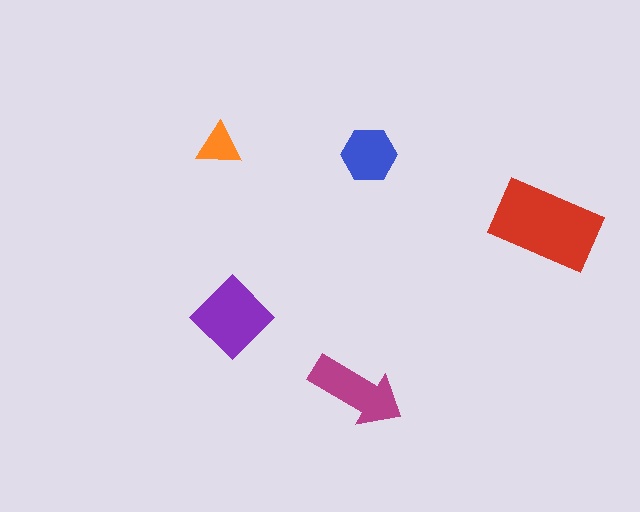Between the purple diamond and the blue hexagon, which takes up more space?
The purple diamond.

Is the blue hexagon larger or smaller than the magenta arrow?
Smaller.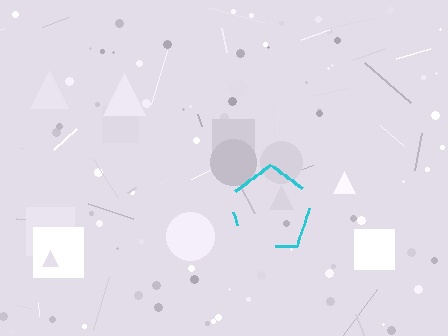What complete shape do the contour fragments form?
The contour fragments form a pentagon.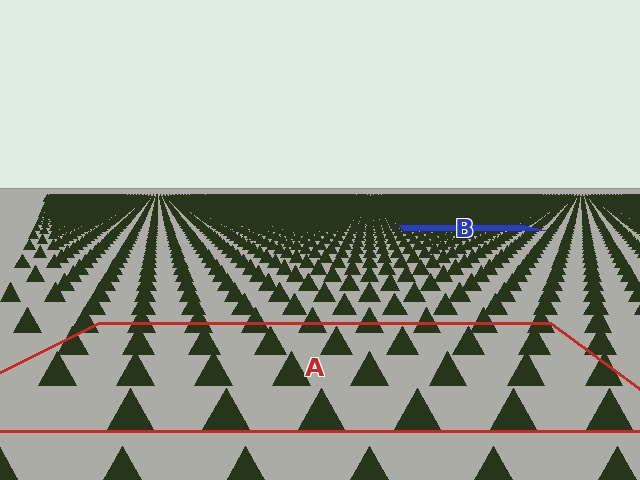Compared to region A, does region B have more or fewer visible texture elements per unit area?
Region B has more texture elements per unit area — they are packed more densely because it is farther away.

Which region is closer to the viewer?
Region A is closer. The texture elements there are larger and more spread out.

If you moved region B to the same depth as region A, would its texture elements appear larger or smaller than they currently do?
They would appear larger. At a closer depth, the same texture elements are projected at a bigger on-screen size.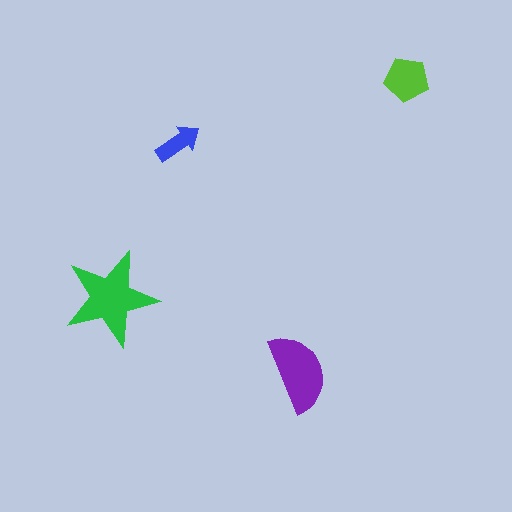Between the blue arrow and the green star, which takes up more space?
The green star.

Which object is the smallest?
The blue arrow.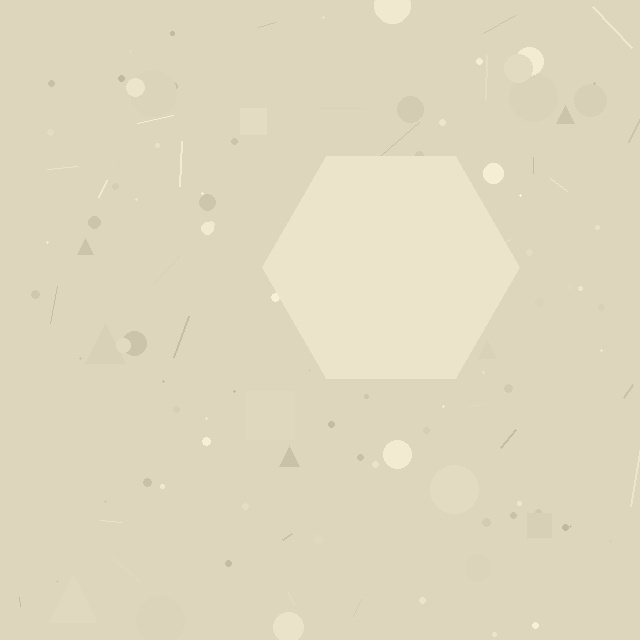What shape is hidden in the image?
A hexagon is hidden in the image.